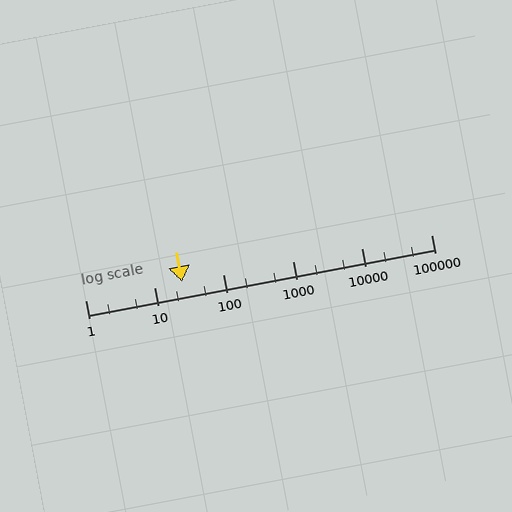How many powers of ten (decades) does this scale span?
The scale spans 5 decades, from 1 to 100000.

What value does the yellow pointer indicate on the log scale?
The pointer indicates approximately 25.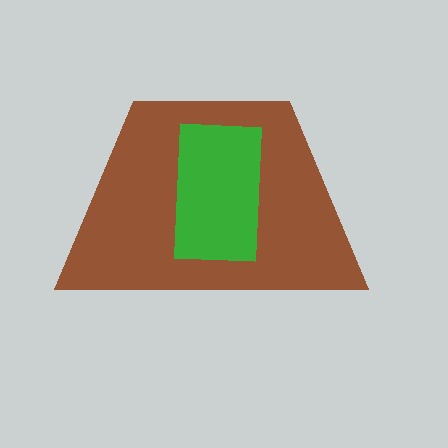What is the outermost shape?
The brown trapezoid.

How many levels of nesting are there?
2.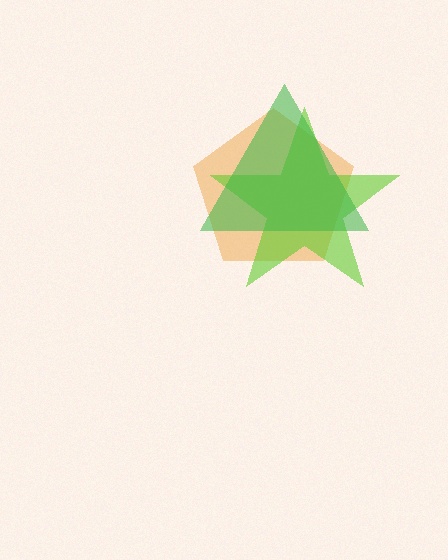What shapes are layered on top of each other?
The layered shapes are: an orange pentagon, a lime star, a green triangle.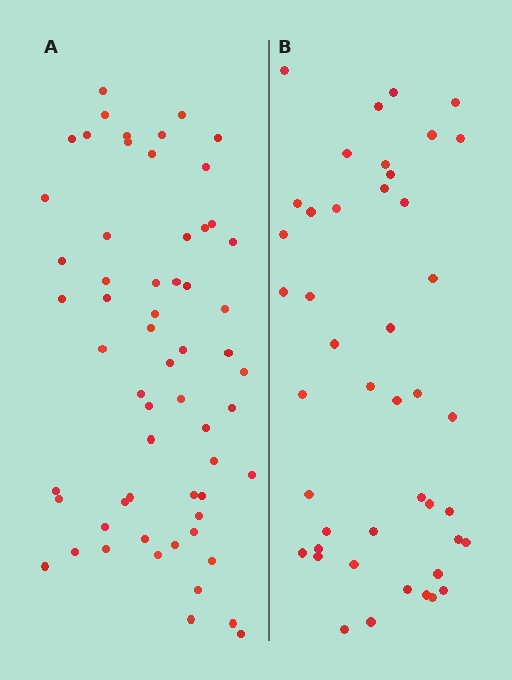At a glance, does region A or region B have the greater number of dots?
Region A (the left region) has more dots.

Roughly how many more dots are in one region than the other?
Region A has approximately 15 more dots than region B.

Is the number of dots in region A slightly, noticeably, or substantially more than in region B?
Region A has noticeably more, but not dramatically so. The ratio is roughly 1.4 to 1.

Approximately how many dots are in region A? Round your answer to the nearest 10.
About 60 dots.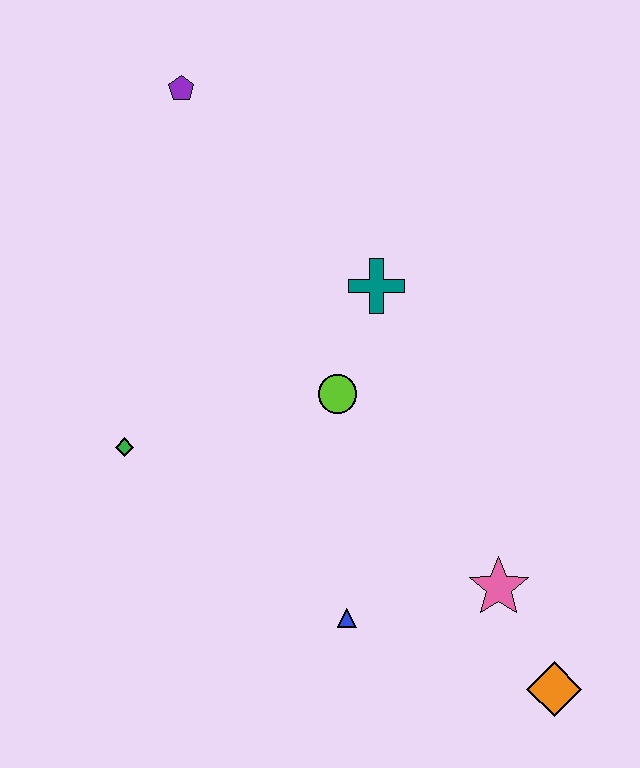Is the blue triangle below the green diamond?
Yes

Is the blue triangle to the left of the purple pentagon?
No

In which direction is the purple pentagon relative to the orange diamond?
The purple pentagon is above the orange diamond.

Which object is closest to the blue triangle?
The pink star is closest to the blue triangle.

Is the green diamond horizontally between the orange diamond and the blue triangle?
No